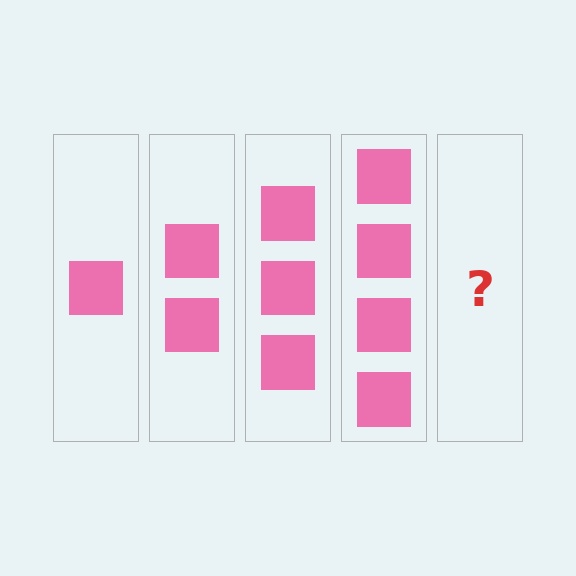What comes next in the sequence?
The next element should be 5 squares.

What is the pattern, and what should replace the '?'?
The pattern is that each step adds one more square. The '?' should be 5 squares.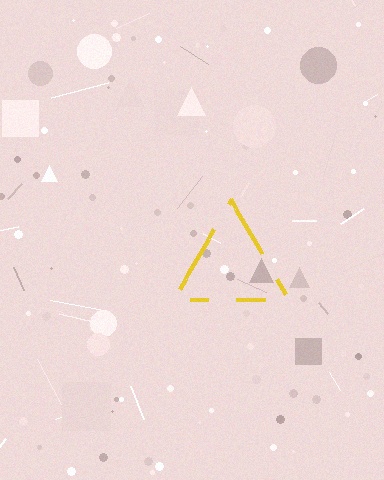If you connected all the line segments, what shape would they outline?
They would outline a triangle.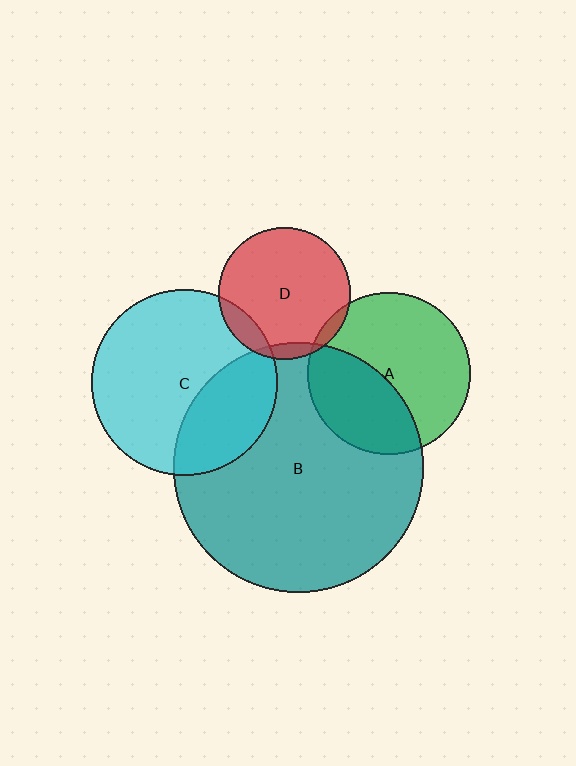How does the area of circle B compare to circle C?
Approximately 1.8 times.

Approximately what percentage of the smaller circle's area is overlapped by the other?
Approximately 40%.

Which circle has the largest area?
Circle B (teal).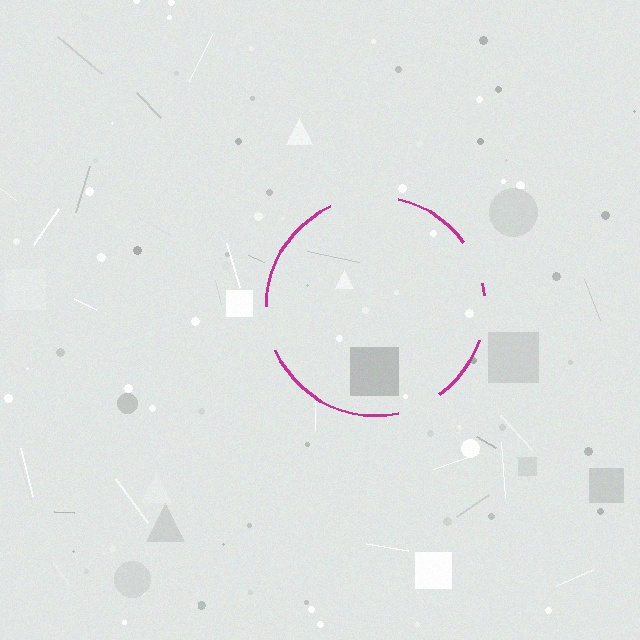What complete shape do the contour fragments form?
The contour fragments form a circle.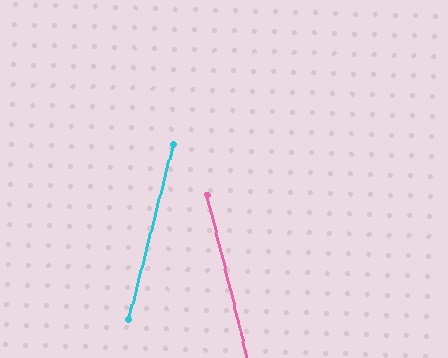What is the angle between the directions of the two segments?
Approximately 28 degrees.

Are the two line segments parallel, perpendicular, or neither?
Neither parallel nor perpendicular — they differ by about 28°.